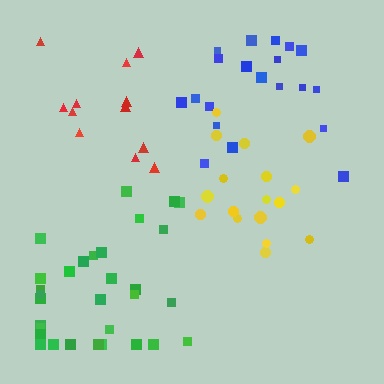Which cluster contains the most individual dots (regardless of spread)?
Green (34).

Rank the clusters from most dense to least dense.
yellow, blue, red, green.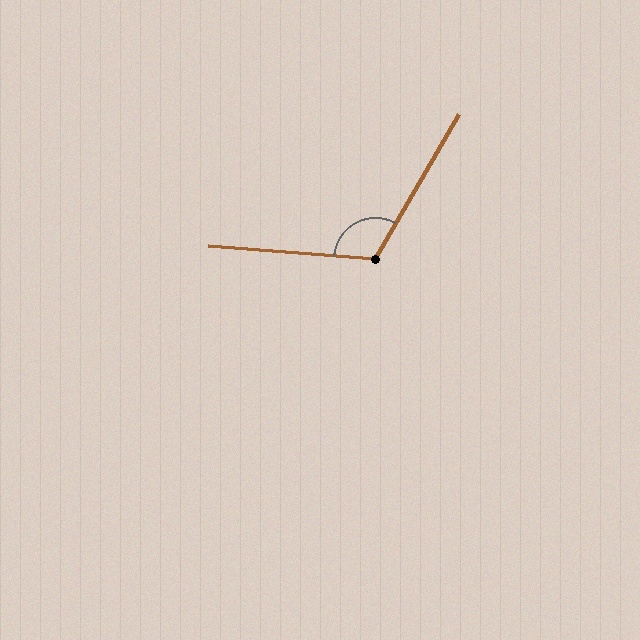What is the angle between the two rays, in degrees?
Approximately 115 degrees.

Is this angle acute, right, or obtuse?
It is obtuse.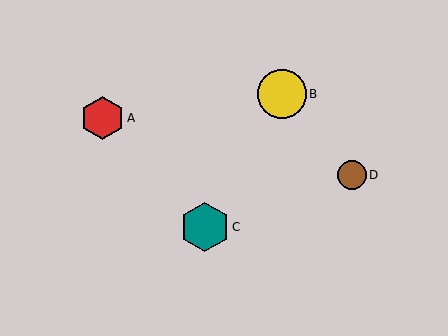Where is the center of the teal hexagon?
The center of the teal hexagon is at (205, 227).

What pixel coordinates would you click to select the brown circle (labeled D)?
Click at (352, 175) to select the brown circle D.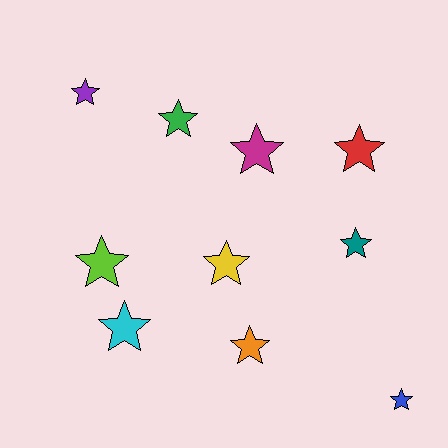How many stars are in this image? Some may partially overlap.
There are 10 stars.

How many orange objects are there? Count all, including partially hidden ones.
There is 1 orange object.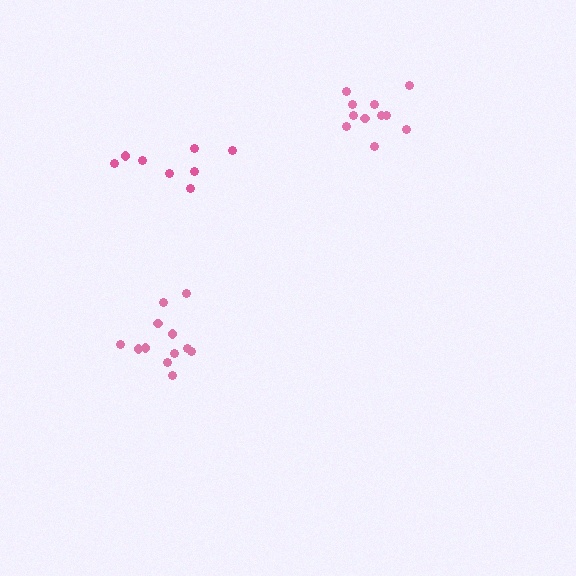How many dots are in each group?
Group 1: 8 dots, Group 2: 12 dots, Group 3: 11 dots (31 total).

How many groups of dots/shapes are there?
There are 3 groups.